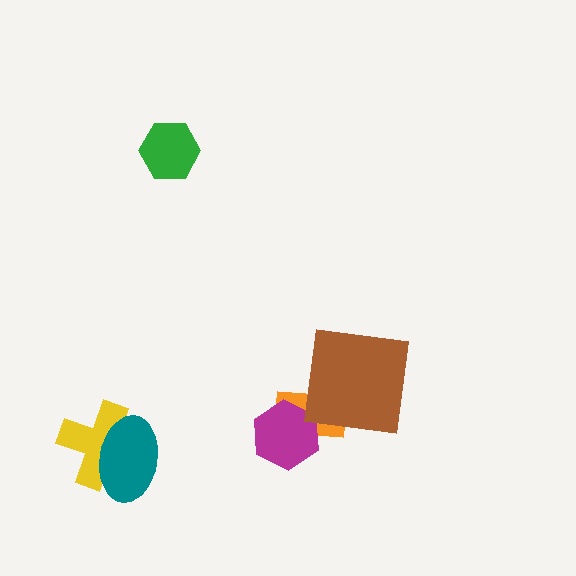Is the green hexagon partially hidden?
No, no other shape covers it.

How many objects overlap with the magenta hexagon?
1 object overlaps with the magenta hexagon.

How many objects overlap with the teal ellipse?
1 object overlaps with the teal ellipse.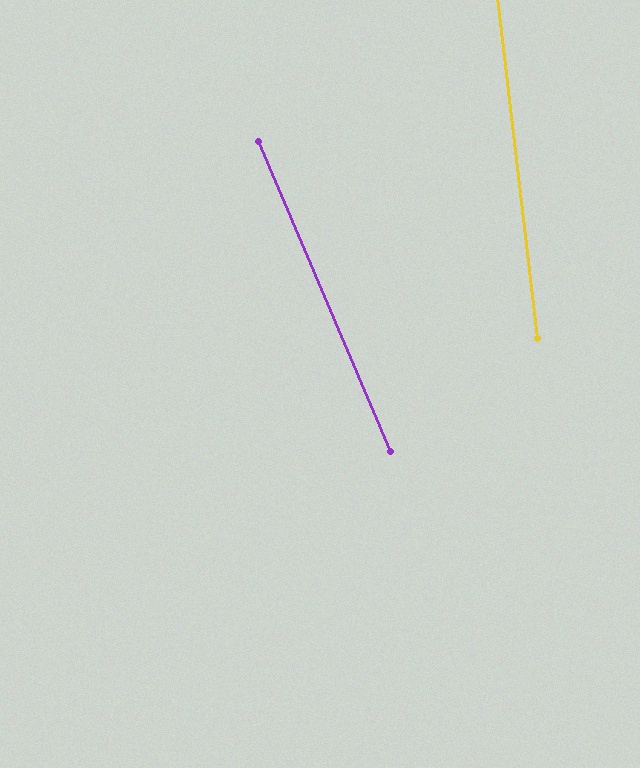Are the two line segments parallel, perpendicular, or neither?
Neither parallel nor perpendicular — they differ by about 16°.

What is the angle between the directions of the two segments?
Approximately 16 degrees.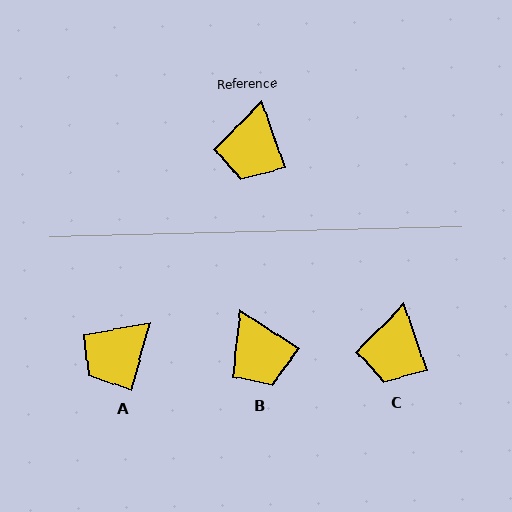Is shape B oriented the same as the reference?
No, it is off by about 37 degrees.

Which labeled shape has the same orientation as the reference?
C.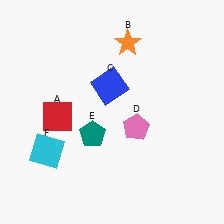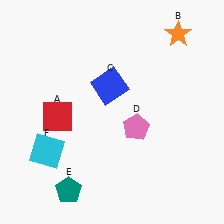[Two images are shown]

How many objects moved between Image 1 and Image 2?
2 objects moved between the two images.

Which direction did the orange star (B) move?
The orange star (B) moved right.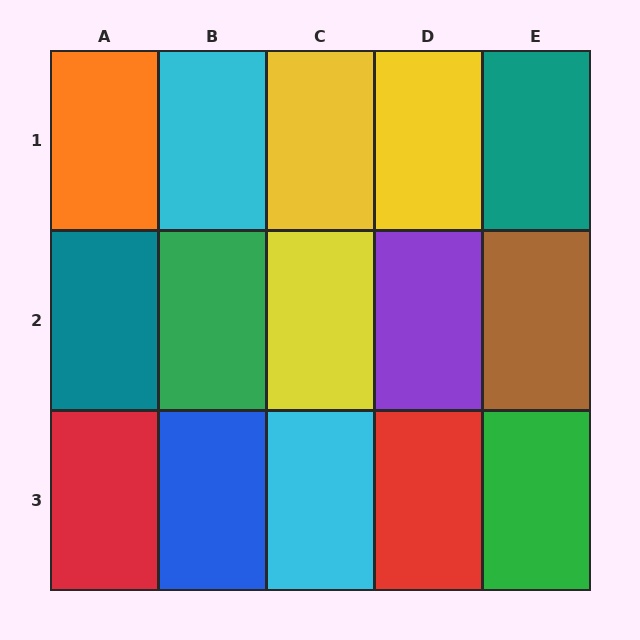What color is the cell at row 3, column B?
Blue.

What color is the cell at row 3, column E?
Green.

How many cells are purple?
1 cell is purple.